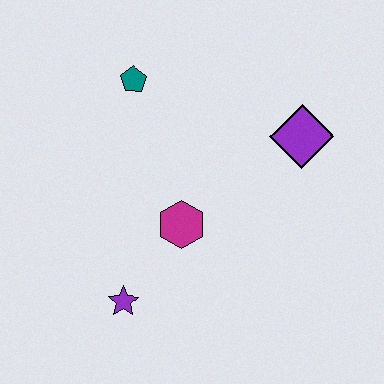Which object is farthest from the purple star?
The purple diamond is farthest from the purple star.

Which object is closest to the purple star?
The magenta hexagon is closest to the purple star.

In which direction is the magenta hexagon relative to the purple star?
The magenta hexagon is above the purple star.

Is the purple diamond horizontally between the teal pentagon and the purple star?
No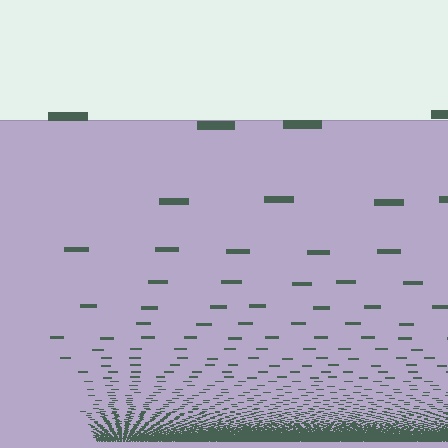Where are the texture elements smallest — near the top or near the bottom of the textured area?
Near the bottom.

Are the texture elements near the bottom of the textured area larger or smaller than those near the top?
Smaller. The gradient is inverted — elements near the bottom are smaller and denser.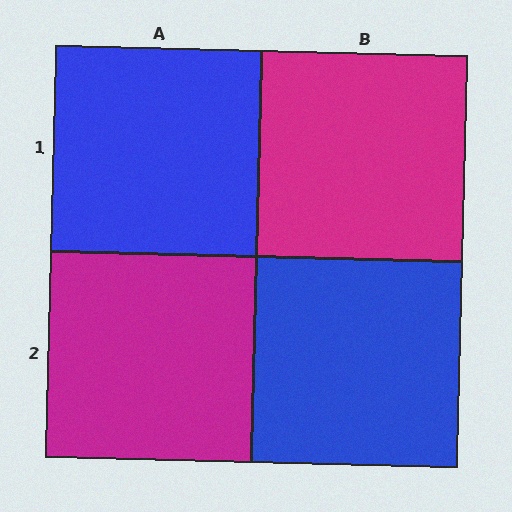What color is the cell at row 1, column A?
Blue.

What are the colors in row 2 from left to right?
Magenta, blue.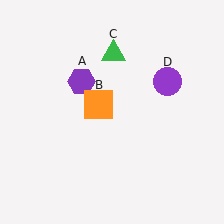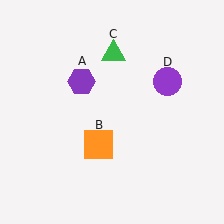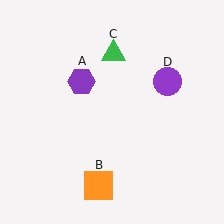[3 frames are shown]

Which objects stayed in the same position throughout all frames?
Purple hexagon (object A) and green triangle (object C) and purple circle (object D) remained stationary.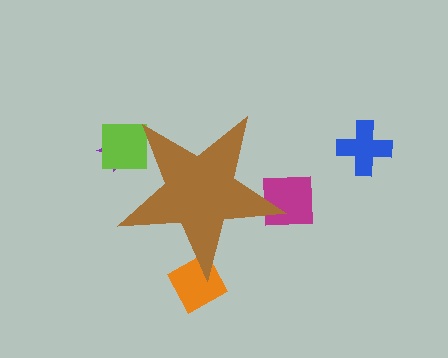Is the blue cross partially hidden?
No, the blue cross is fully visible.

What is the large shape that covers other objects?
A brown star.